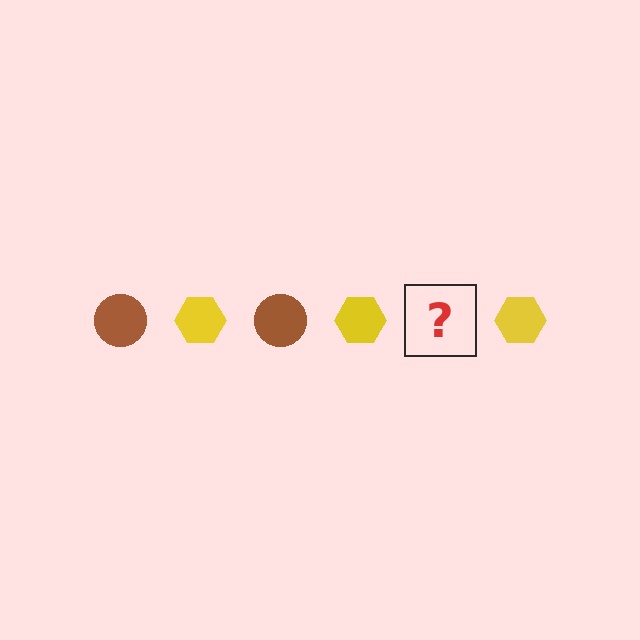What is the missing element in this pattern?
The missing element is a brown circle.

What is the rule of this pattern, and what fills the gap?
The rule is that the pattern alternates between brown circle and yellow hexagon. The gap should be filled with a brown circle.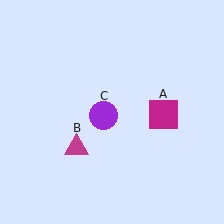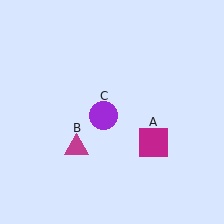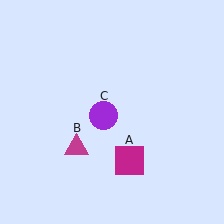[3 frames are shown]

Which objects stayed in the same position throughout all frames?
Magenta triangle (object B) and purple circle (object C) remained stationary.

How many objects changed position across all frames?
1 object changed position: magenta square (object A).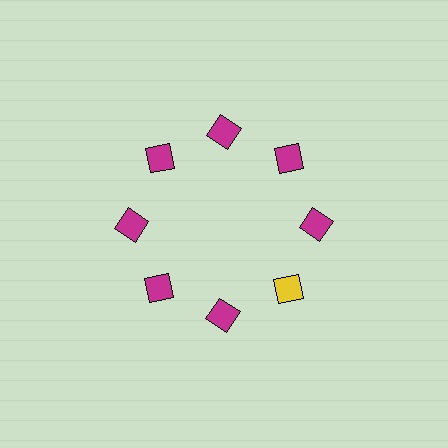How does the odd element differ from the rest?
It has a different color: yellow instead of magenta.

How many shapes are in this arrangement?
There are 8 shapes arranged in a ring pattern.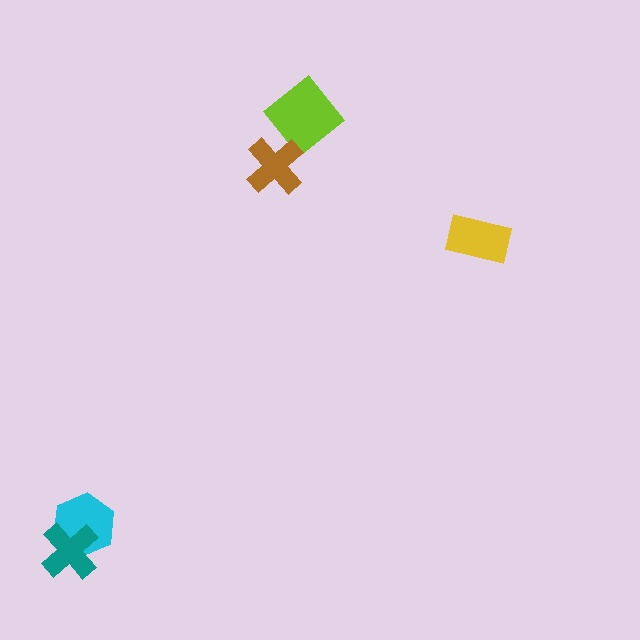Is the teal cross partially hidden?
No, no other shape covers it.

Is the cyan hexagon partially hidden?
Yes, it is partially covered by another shape.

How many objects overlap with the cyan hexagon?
1 object overlaps with the cyan hexagon.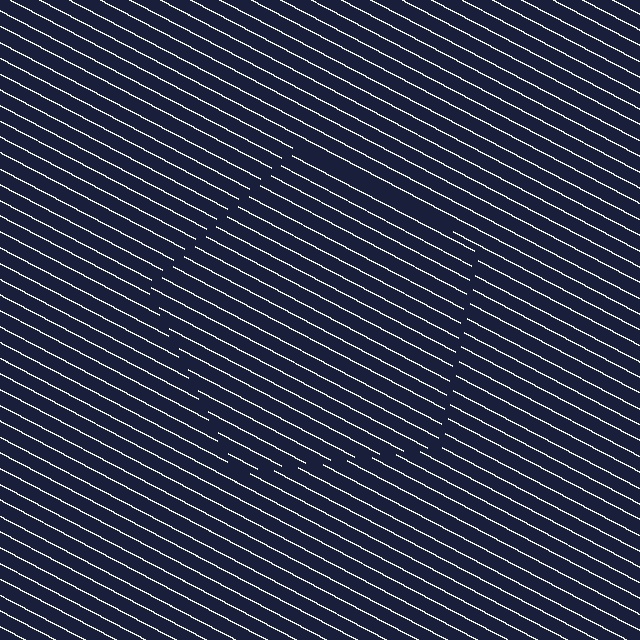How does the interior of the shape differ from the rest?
The interior of the shape contains the same grating, shifted by half a period — the contour is defined by the phase discontinuity where line-ends from the inner and outer gratings abut.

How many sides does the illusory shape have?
5 sides — the line-ends trace a pentagon.